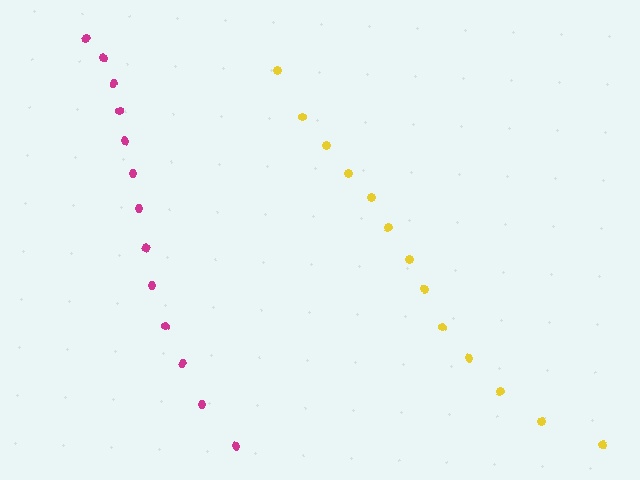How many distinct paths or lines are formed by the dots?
There are 2 distinct paths.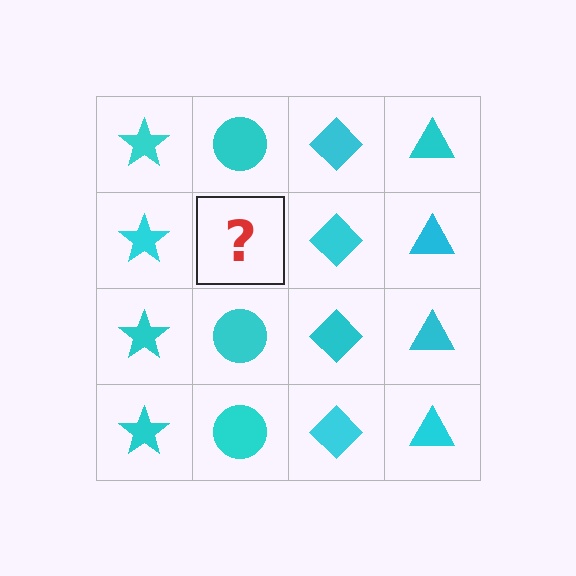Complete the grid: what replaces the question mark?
The question mark should be replaced with a cyan circle.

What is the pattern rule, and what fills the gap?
The rule is that each column has a consistent shape. The gap should be filled with a cyan circle.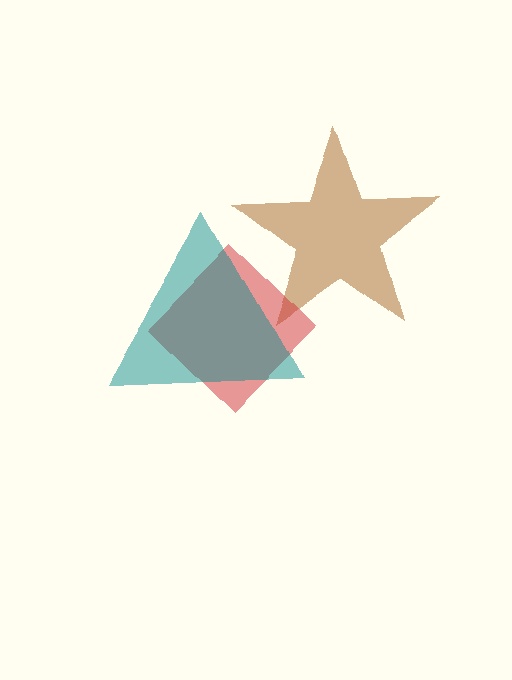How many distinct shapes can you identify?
There are 3 distinct shapes: a brown star, a red diamond, a teal triangle.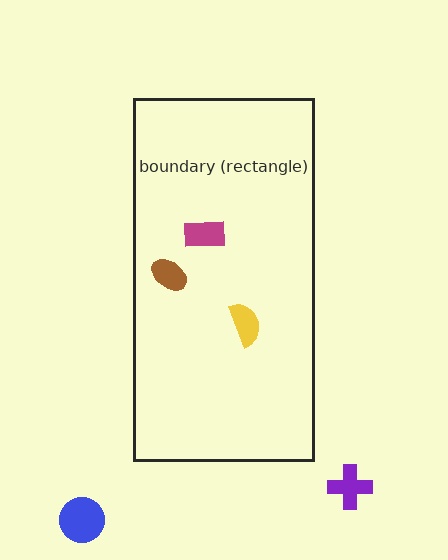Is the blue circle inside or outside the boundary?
Outside.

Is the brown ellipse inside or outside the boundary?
Inside.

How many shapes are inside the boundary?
3 inside, 2 outside.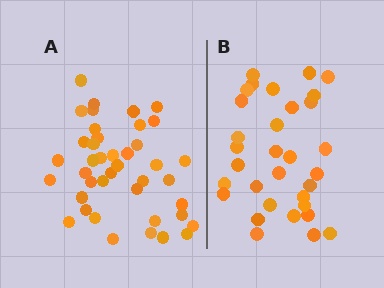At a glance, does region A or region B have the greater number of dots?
Region A (the left region) has more dots.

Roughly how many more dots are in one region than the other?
Region A has roughly 8 or so more dots than region B.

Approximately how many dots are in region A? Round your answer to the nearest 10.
About 40 dots. (The exact count is 41, which rounds to 40.)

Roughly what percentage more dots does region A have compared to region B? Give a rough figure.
About 30% more.